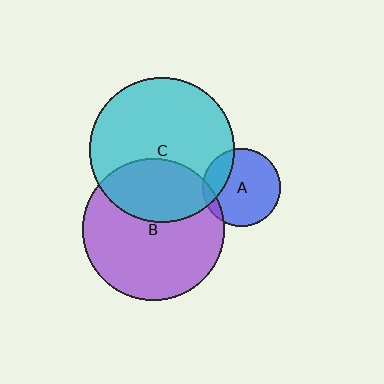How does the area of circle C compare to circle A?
Approximately 3.5 times.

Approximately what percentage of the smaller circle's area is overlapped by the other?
Approximately 10%.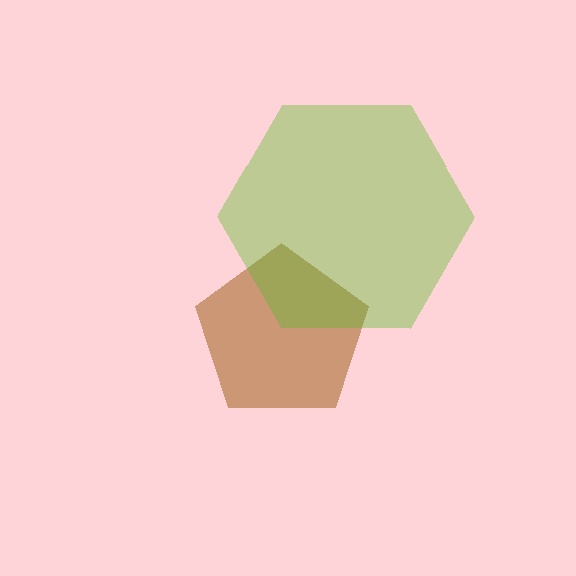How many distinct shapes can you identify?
There are 2 distinct shapes: a brown pentagon, a lime hexagon.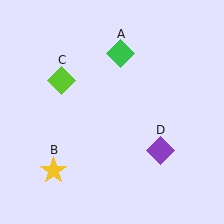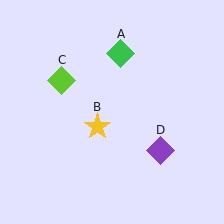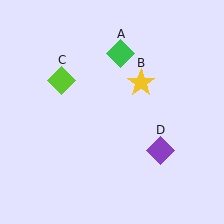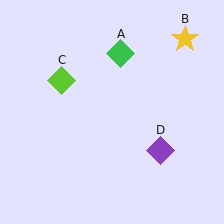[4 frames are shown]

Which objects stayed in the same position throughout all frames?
Green diamond (object A) and lime diamond (object C) and purple diamond (object D) remained stationary.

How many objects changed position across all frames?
1 object changed position: yellow star (object B).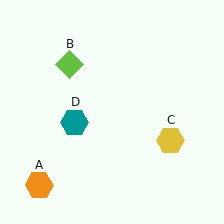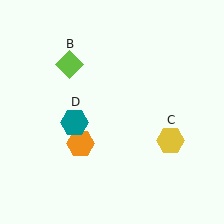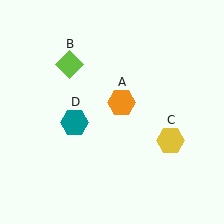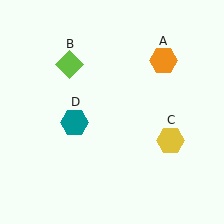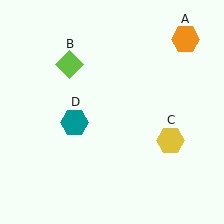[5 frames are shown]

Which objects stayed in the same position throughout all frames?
Lime diamond (object B) and yellow hexagon (object C) and teal hexagon (object D) remained stationary.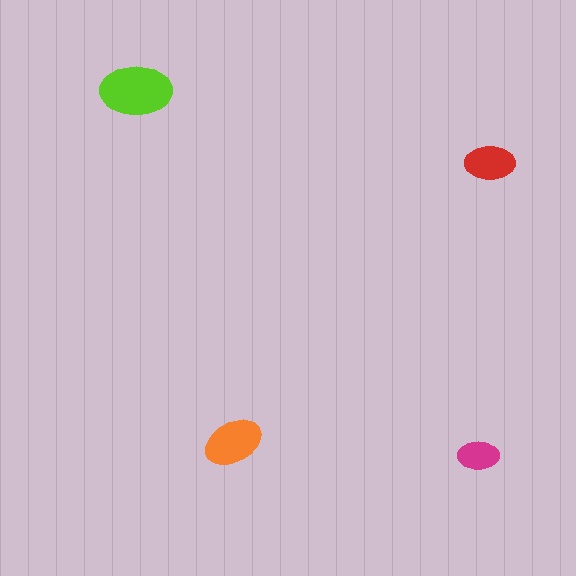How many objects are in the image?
There are 4 objects in the image.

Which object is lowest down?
The magenta ellipse is bottommost.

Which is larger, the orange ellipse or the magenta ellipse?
The orange one.